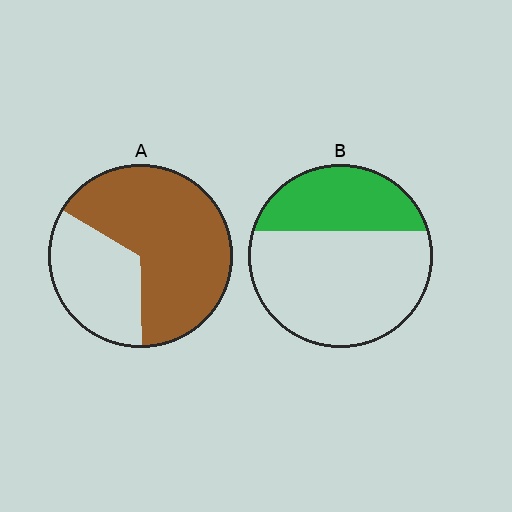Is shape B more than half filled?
No.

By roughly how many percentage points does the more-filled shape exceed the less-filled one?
By roughly 35 percentage points (A over B).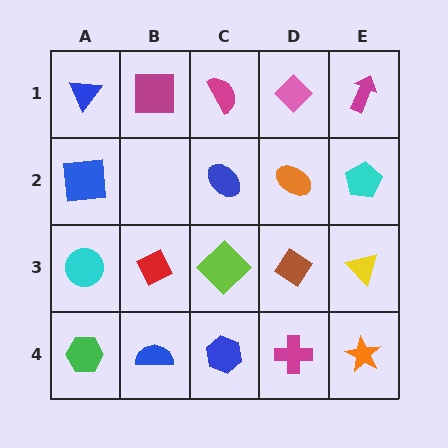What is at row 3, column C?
A lime diamond.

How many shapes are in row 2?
4 shapes.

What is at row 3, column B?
A red diamond.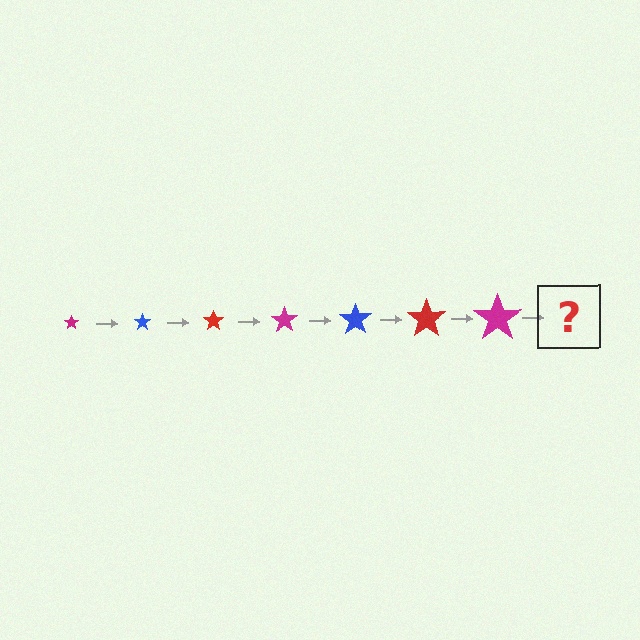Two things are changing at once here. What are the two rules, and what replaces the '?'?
The two rules are that the star grows larger each step and the color cycles through magenta, blue, and red. The '?' should be a blue star, larger than the previous one.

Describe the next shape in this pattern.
It should be a blue star, larger than the previous one.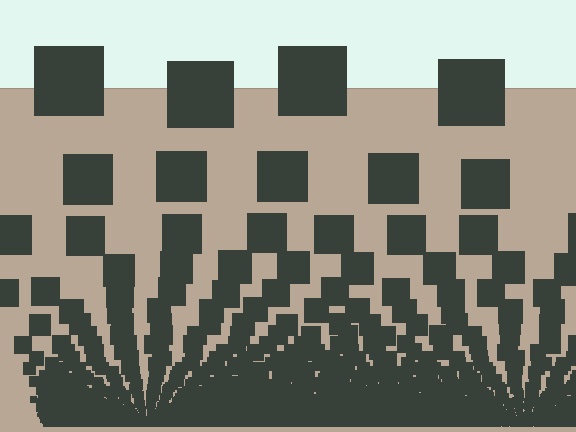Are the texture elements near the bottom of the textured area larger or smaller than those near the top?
Smaller. The gradient is inverted — elements near the bottom are smaller and denser.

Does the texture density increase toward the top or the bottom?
Density increases toward the bottom.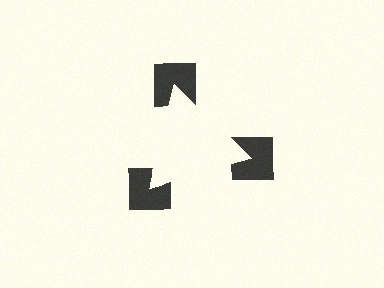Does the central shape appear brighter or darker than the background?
It typically appears slightly brighter than the background, even though no actual brightness change is drawn.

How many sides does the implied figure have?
3 sides.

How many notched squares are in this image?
There are 3 — one at each vertex of the illusory triangle.